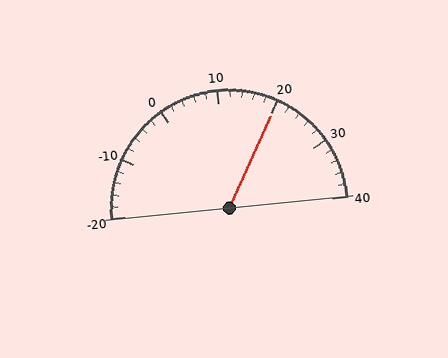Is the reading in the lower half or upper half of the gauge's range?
The reading is in the upper half of the range (-20 to 40).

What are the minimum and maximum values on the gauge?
The gauge ranges from -20 to 40.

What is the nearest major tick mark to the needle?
The nearest major tick mark is 20.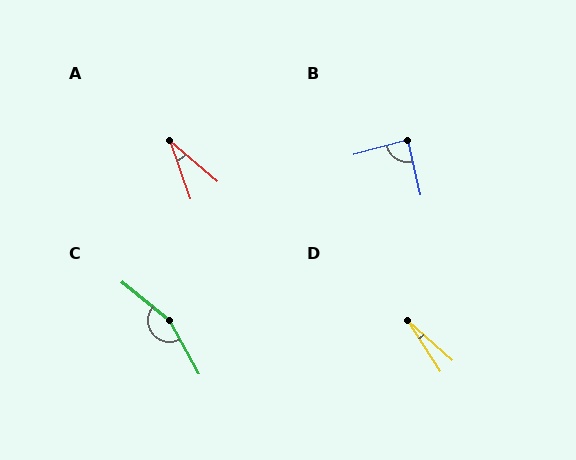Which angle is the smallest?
D, at approximately 16 degrees.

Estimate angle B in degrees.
Approximately 88 degrees.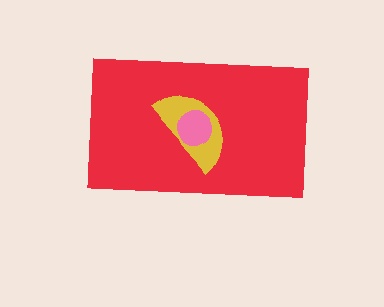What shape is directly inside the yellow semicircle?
The pink circle.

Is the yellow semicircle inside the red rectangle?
Yes.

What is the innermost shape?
The pink circle.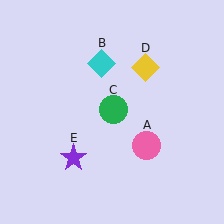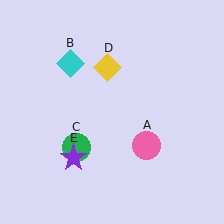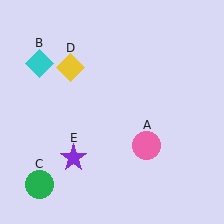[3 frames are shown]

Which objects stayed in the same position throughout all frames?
Pink circle (object A) and purple star (object E) remained stationary.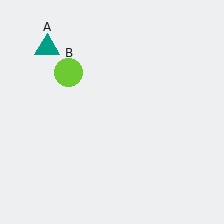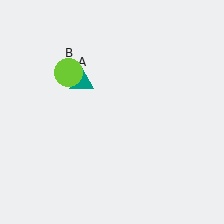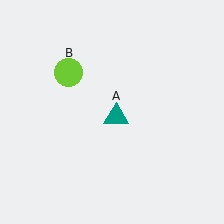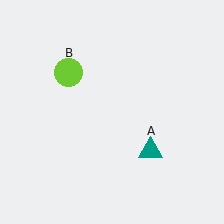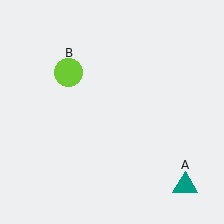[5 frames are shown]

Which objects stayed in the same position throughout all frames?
Lime circle (object B) remained stationary.